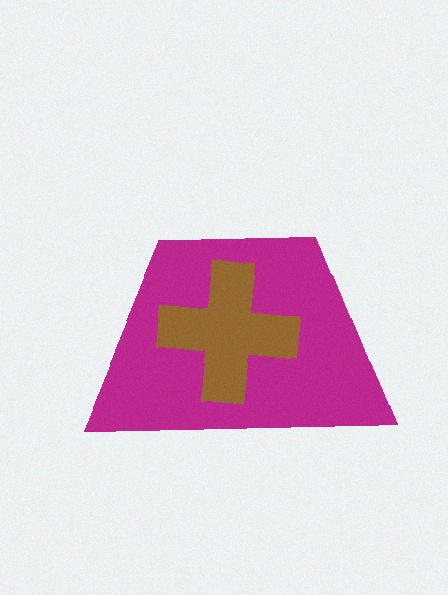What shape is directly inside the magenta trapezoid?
The brown cross.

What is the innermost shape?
The brown cross.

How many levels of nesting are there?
2.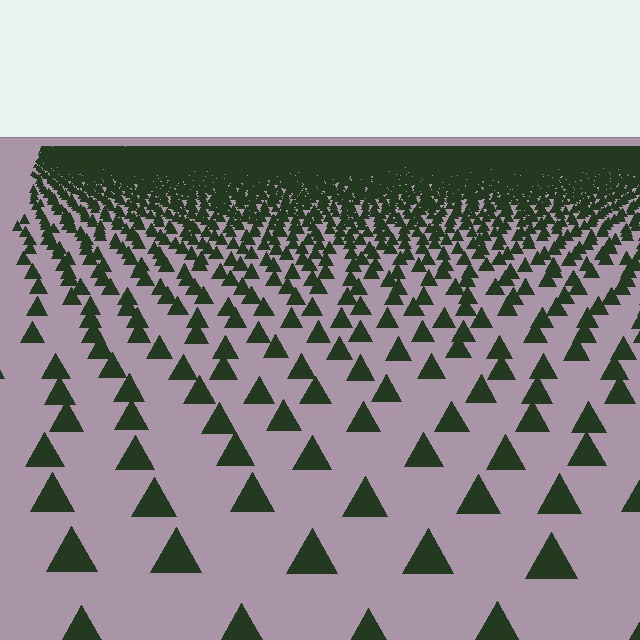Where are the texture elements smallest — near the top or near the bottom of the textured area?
Near the top.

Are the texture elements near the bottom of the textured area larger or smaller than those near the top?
Larger. Near the bottom, elements are closer to the viewer and appear at a bigger on-screen size.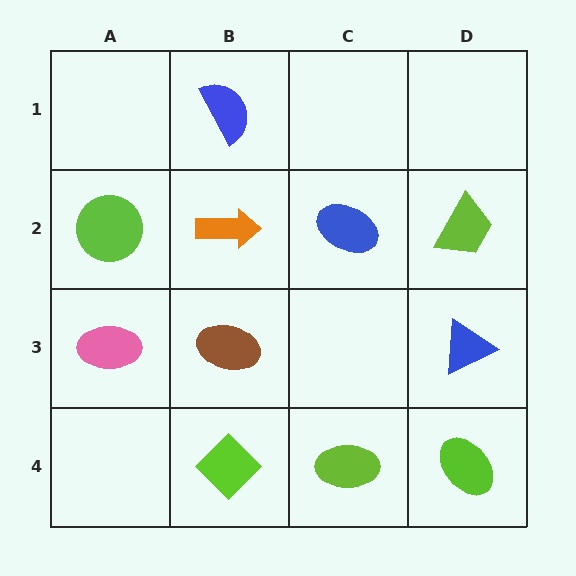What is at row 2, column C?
A blue ellipse.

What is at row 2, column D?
A lime trapezoid.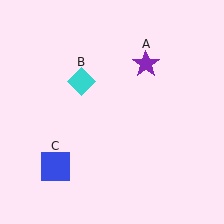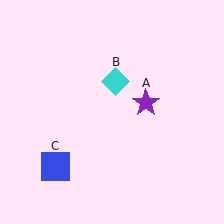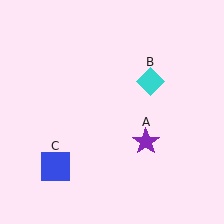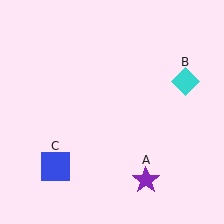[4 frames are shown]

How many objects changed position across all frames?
2 objects changed position: purple star (object A), cyan diamond (object B).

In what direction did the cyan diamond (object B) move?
The cyan diamond (object B) moved right.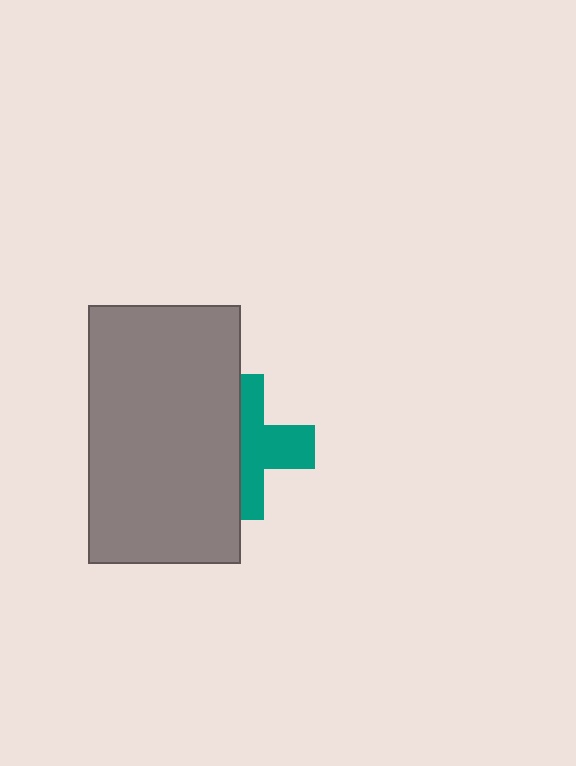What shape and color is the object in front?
The object in front is a gray rectangle.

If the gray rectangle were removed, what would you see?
You would see the complete teal cross.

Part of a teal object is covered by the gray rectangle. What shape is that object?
It is a cross.